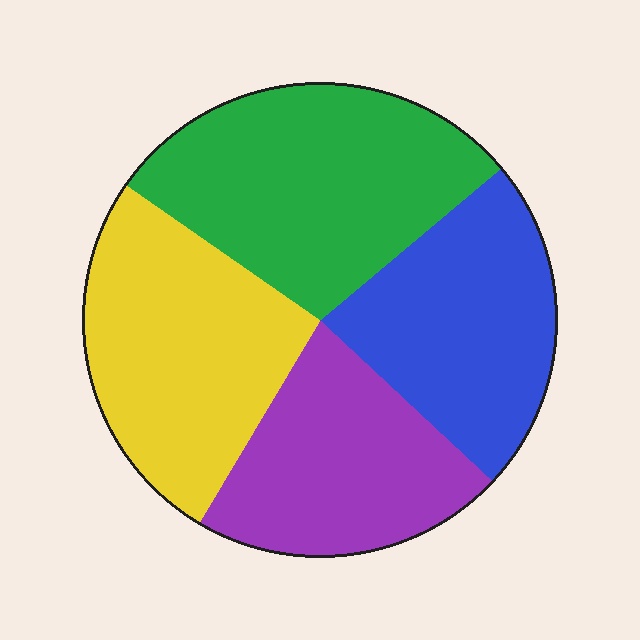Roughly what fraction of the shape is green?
Green takes up between a quarter and a half of the shape.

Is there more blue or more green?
Green.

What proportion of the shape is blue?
Blue covers around 25% of the shape.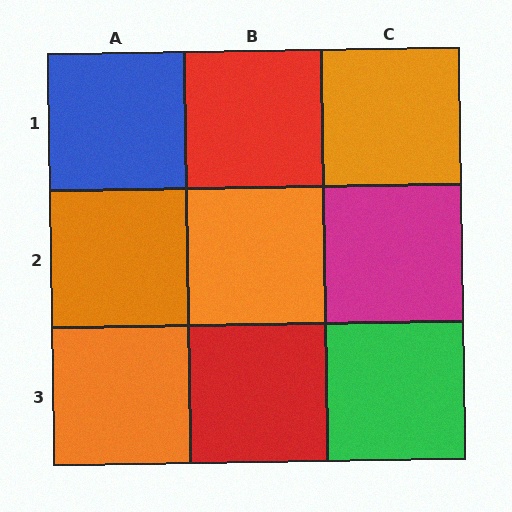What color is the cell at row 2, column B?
Orange.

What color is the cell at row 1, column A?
Blue.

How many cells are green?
1 cell is green.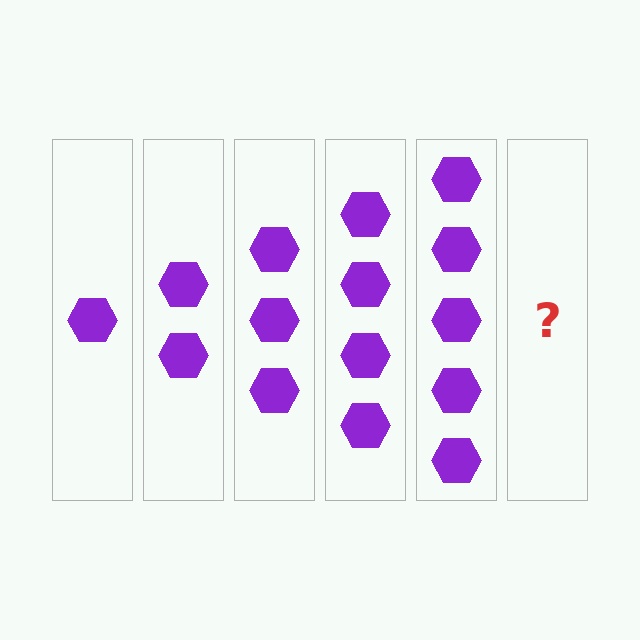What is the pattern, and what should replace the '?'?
The pattern is that each step adds one more hexagon. The '?' should be 6 hexagons.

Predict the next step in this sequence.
The next step is 6 hexagons.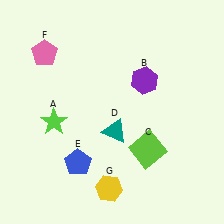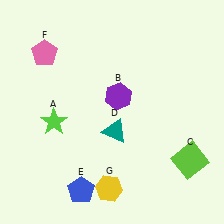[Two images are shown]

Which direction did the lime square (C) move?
The lime square (C) moved right.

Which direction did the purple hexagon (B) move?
The purple hexagon (B) moved left.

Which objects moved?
The objects that moved are: the purple hexagon (B), the lime square (C), the blue pentagon (E).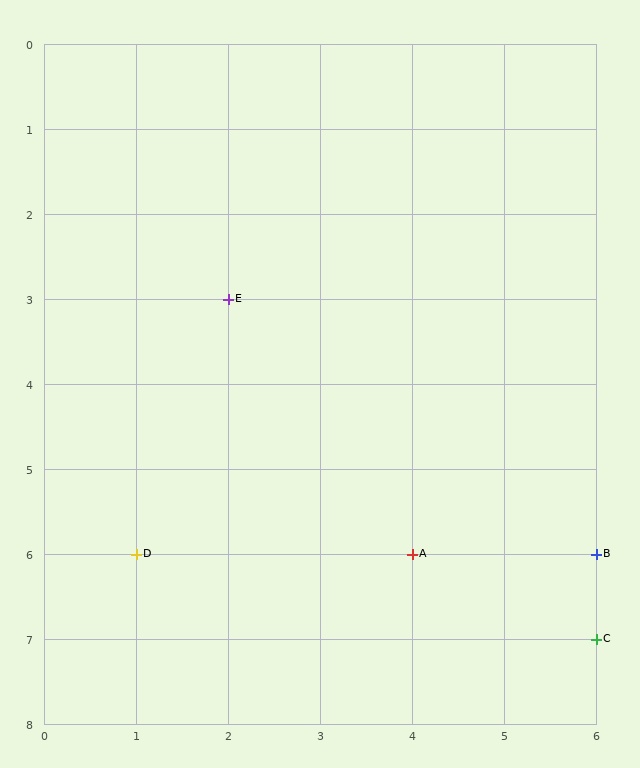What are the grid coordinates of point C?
Point C is at grid coordinates (6, 7).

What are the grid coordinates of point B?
Point B is at grid coordinates (6, 6).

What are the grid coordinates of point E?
Point E is at grid coordinates (2, 3).